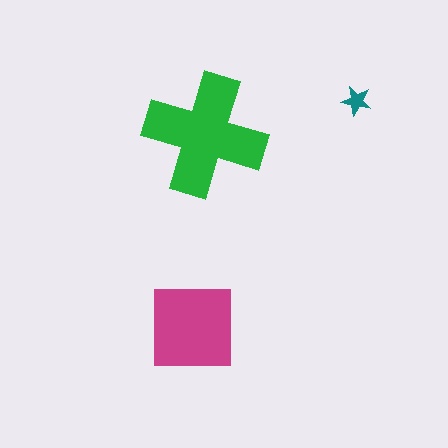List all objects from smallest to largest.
The teal star, the magenta square, the green cross.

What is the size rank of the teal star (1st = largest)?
3rd.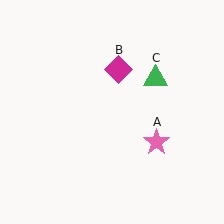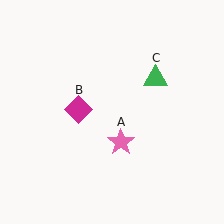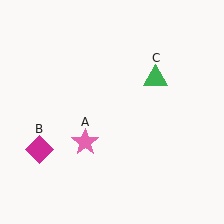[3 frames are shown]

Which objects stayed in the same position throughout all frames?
Green triangle (object C) remained stationary.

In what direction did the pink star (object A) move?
The pink star (object A) moved left.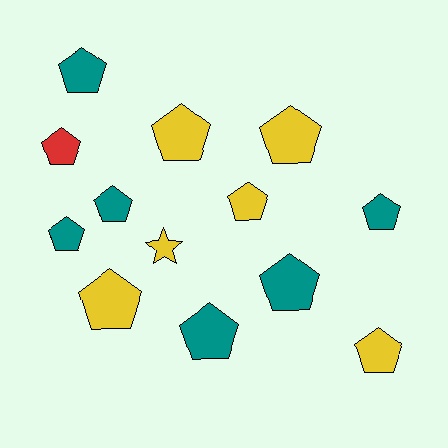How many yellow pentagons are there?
There are 5 yellow pentagons.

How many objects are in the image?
There are 13 objects.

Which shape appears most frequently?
Pentagon, with 12 objects.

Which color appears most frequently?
Teal, with 6 objects.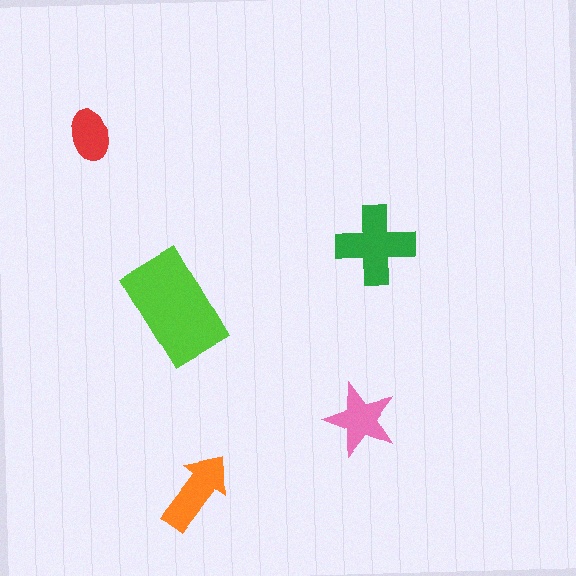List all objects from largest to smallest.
The lime rectangle, the green cross, the orange arrow, the pink star, the red ellipse.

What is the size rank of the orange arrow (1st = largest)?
3rd.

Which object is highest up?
The red ellipse is topmost.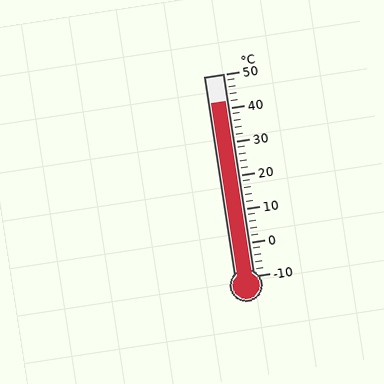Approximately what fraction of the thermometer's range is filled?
The thermometer is filled to approximately 85% of its range.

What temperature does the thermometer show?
The thermometer shows approximately 42°C.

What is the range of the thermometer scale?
The thermometer scale ranges from -10°C to 50°C.